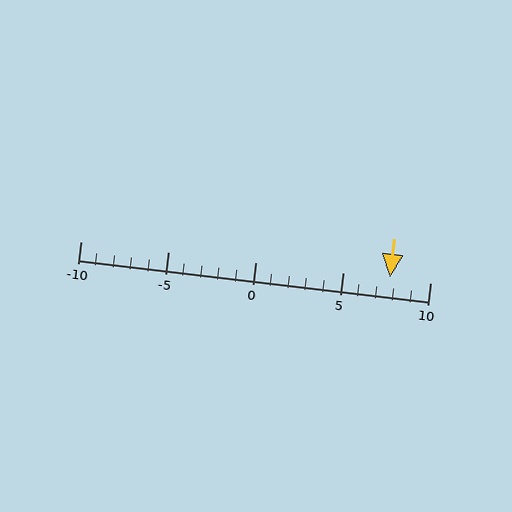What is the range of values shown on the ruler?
The ruler shows values from -10 to 10.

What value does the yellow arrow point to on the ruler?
The yellow arrow points to approximately 8.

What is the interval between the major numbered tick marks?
The major tick marks are spaced 5 units apart.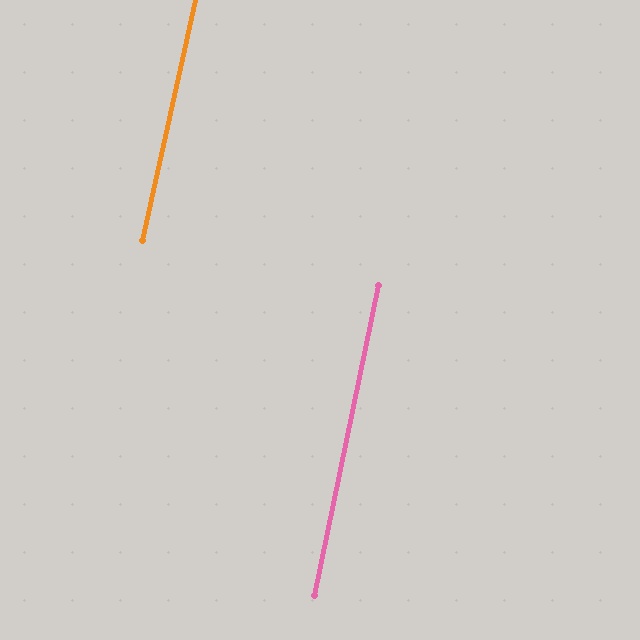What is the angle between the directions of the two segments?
Approximately 1 degree.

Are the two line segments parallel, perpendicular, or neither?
Parallel — their directions differ by only 0.8°.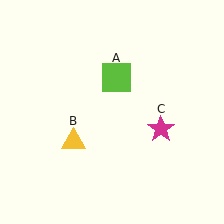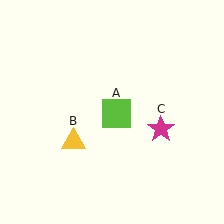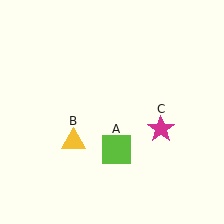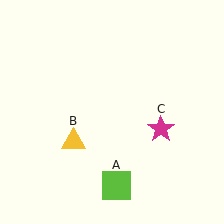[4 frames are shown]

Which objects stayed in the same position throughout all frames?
Yellow triangle (object B) and magenta star (object C) remained stationary.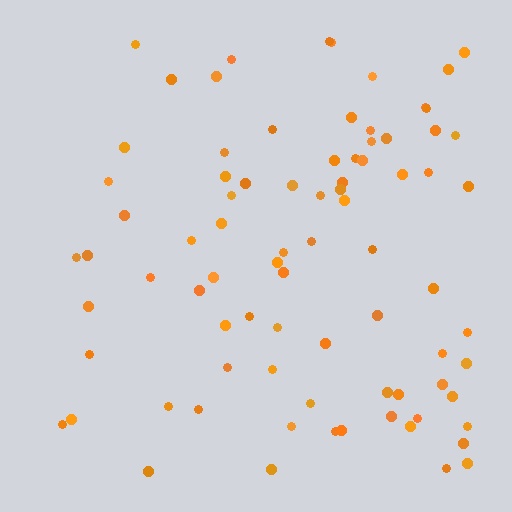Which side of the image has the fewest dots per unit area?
The left.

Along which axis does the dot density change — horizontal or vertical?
Horizontal.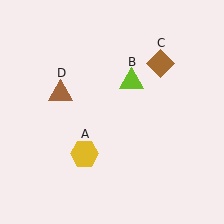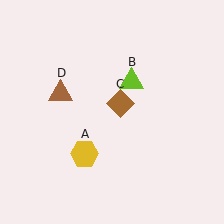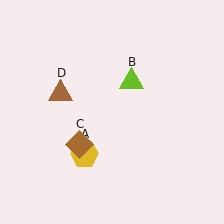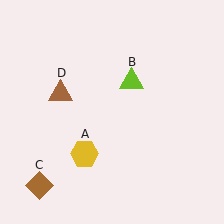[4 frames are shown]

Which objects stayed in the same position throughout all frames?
Yellow hexagon (object A) and lime triangle (object B) and brown triangle (object D) remained stationary.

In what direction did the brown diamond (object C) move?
The brown diamond (object C) moved down and to the left.